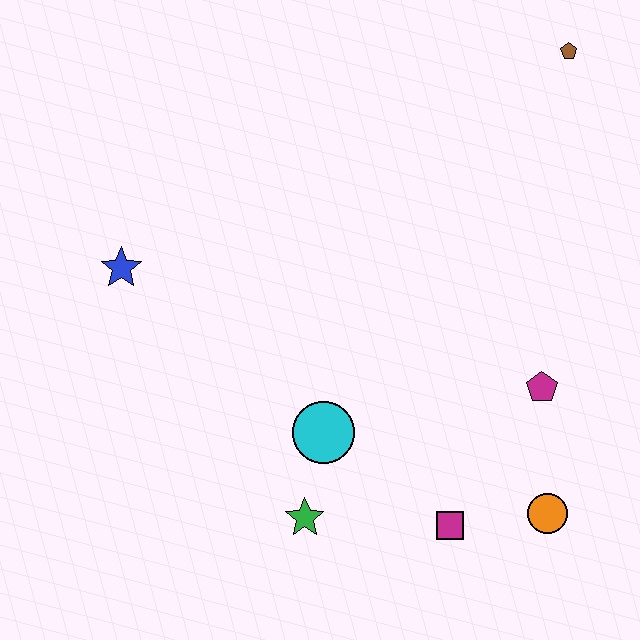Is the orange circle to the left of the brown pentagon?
Yes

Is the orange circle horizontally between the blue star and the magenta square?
No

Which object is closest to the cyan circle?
The green star is closest to the cyan circle.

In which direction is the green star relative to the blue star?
The green star is below the blue star.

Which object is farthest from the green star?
The brown pentagon is farthest from the green star.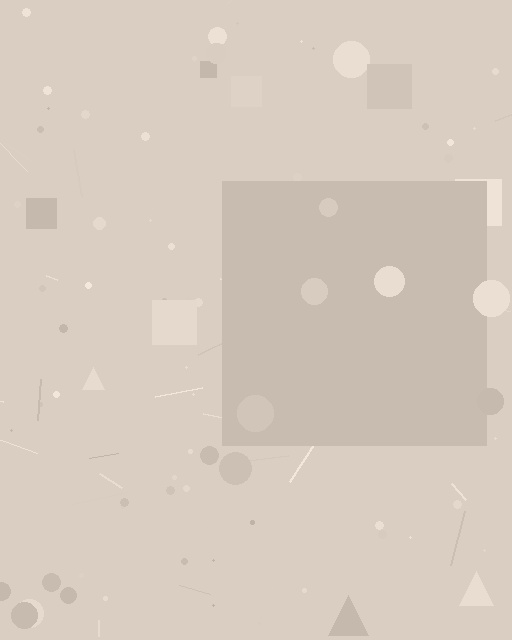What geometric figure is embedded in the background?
A square is embedded in the background.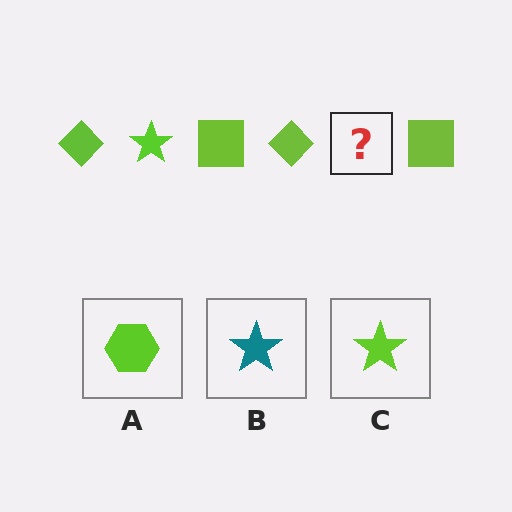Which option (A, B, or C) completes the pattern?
C.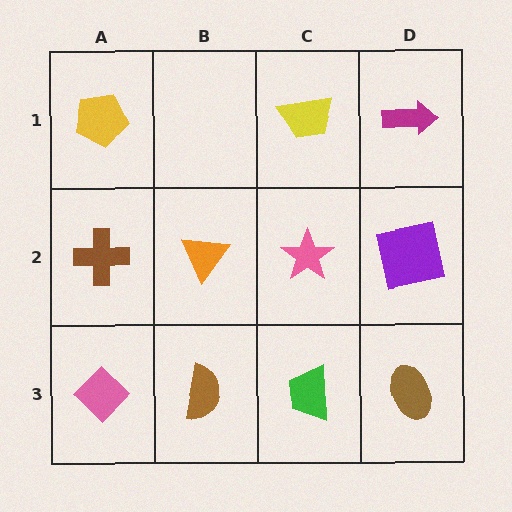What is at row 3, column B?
A brown semicircle.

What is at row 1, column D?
A magenta arrow.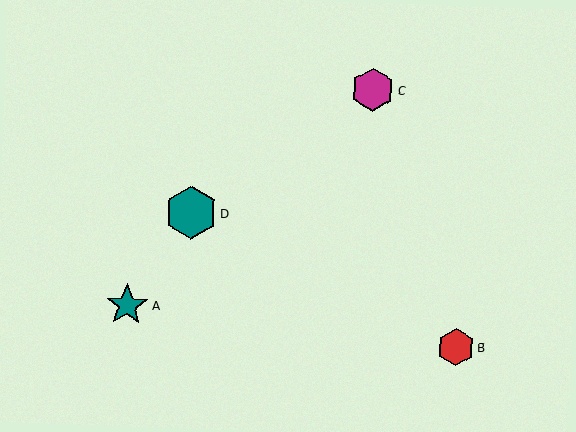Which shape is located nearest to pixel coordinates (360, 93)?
The magenta hexagon (labeled C) at (373, 90) is nearest to that location.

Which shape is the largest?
The teal hexagon (labeled D) is the largest.